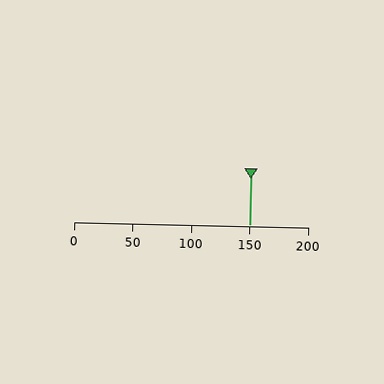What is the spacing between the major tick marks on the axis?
The major ticks are spaced 50 apart.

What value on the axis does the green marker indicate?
The marker indicates approximately 150.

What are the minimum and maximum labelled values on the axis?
The axis runs from 0 to 200.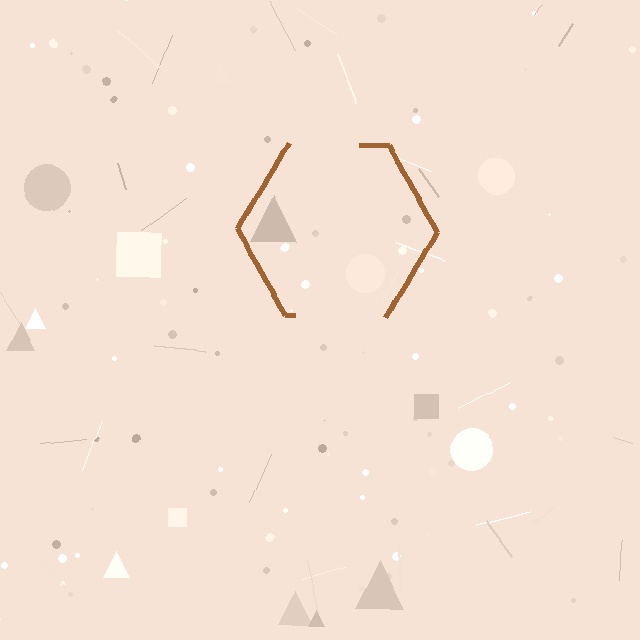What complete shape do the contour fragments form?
The contour fragments form a hexagon.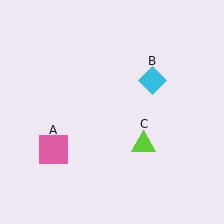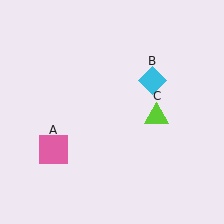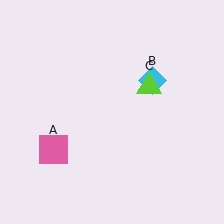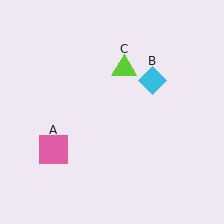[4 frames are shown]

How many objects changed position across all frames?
1 object changed position: lime triangle (object C).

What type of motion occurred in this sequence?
The lime triangle (object C) rotated counterclockwise around the center of the scene.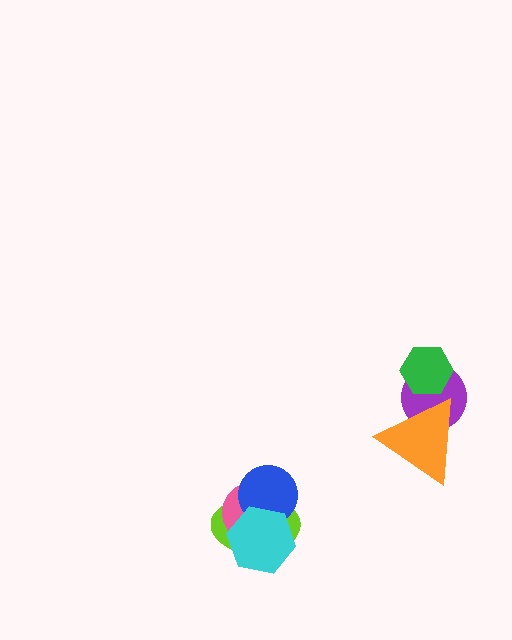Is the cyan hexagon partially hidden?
No, no other shape covers it.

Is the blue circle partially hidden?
Yes, it is partially covered by another shape.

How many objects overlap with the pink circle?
3 objects overlap with the pink circle.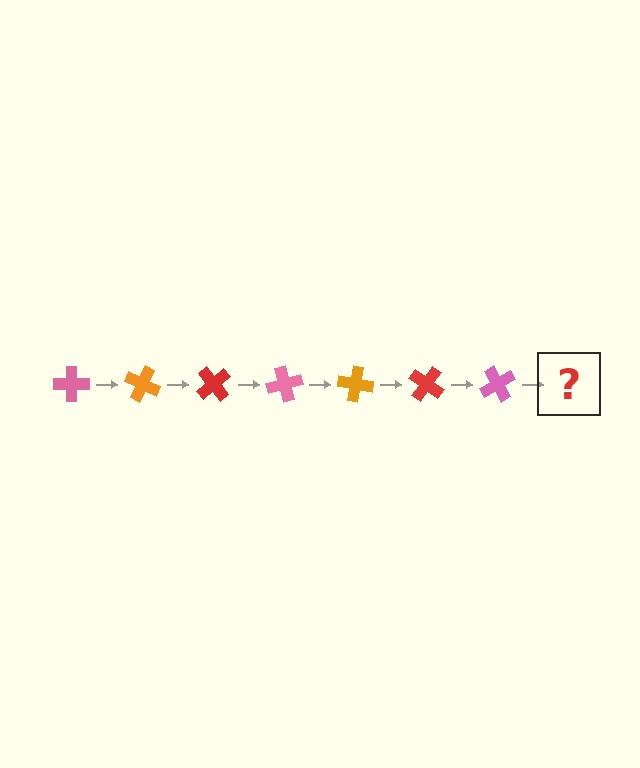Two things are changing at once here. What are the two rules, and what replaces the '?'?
The two rules are that it rotates 25 degrees each step and the color cycles through pink, orange, and red. The '?' should be an orange cross, rotated 175 degrees from the start.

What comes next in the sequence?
The next element should be an orange cross, rotated 175 degrees from the start.